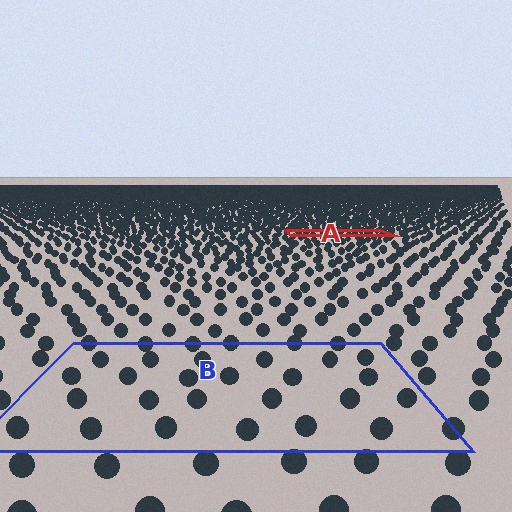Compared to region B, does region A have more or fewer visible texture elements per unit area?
Region A has more texture elements per unit area — they are packed more densely because it is farther away.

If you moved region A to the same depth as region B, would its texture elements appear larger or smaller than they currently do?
They would appear larger. At a closer depth, the same texture elements are projected at a bigger on-screen size.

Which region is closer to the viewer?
Region B is closer. The texture elements there are larger and more spread out.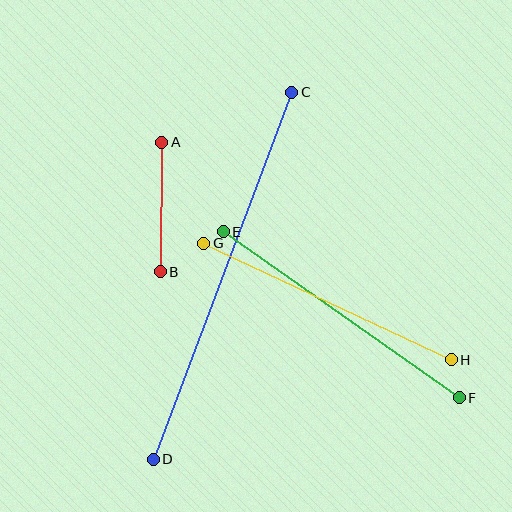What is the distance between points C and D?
The distance is approximately 392 pixels.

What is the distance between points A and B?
The distance is approximately 129 pixels.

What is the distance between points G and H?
The distance is approximately 274 pixels.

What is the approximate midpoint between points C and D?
The midpoint is at approximately (223, 276) pixels.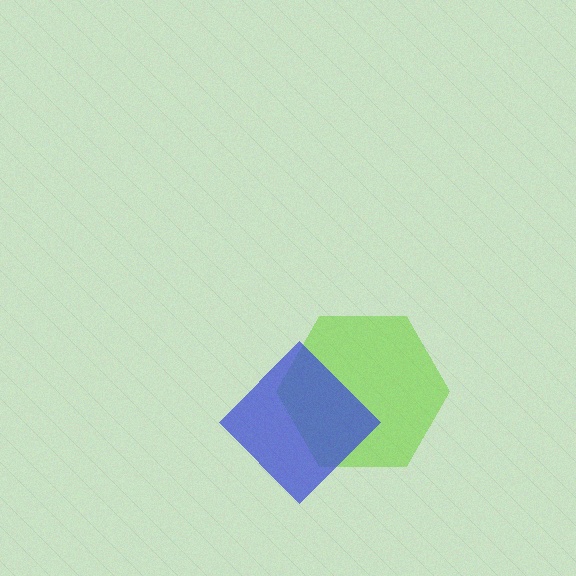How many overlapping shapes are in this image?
There are 2 overlapping shapes in the image.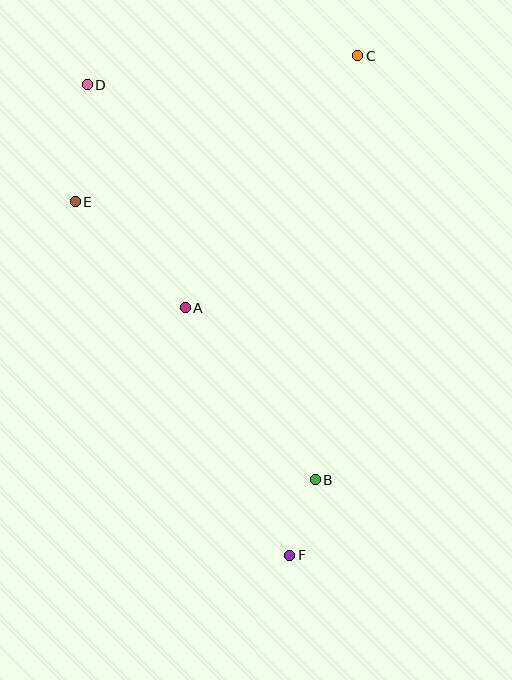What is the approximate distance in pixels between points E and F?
The distance between E and F is approximately 414 pixels.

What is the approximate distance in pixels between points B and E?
The distance between B and E is approximately 367 pixels.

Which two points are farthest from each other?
Points D and F are farthest from each other.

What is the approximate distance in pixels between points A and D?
The distance between A and D is approximately 244 pixels.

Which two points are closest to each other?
Points B and F are closest to each other.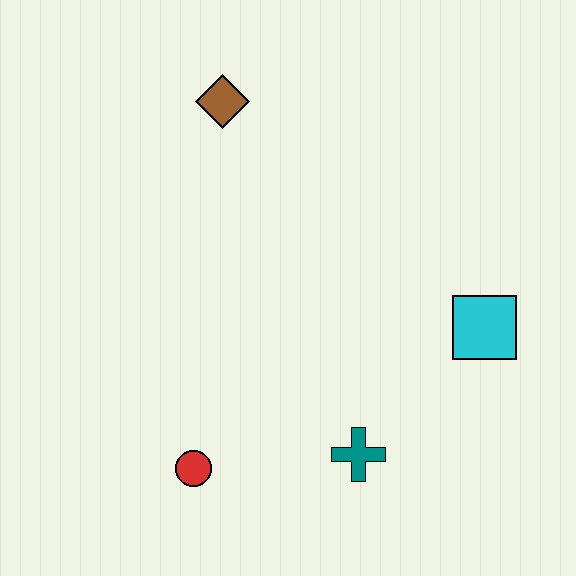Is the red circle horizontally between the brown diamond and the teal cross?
No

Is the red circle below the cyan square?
Yes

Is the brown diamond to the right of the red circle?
Yes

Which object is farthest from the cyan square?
The brown diamond is farthest from the cyan square.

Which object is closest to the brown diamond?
The cyan square is closest to the brown diamond.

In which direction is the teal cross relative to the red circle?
The teal cross is to the right of the red circle.